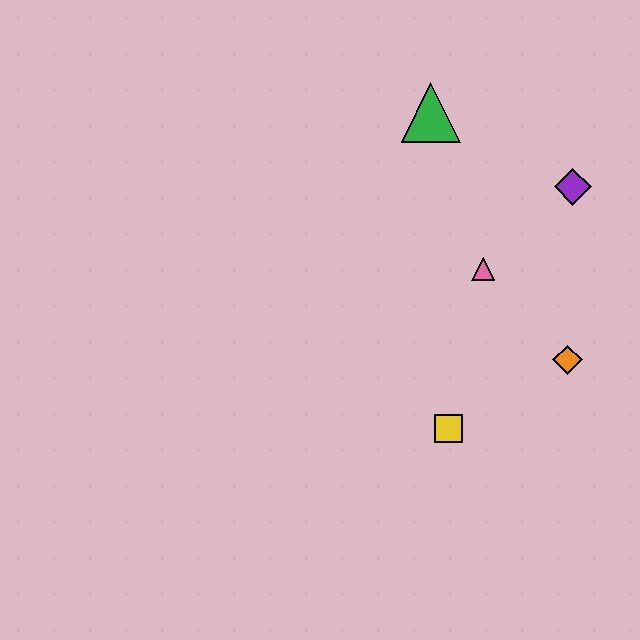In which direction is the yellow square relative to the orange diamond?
The yellow square is to the left of the orange diamond.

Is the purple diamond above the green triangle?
No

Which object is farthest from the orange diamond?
The green triangle is farthest from the orange diamond.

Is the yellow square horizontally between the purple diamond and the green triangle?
Yes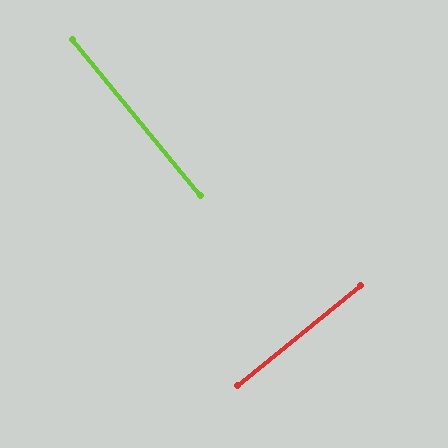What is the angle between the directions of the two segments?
Approximately 90 degrees.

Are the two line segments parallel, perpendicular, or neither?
Perpendicular — they meet at approximately 90°.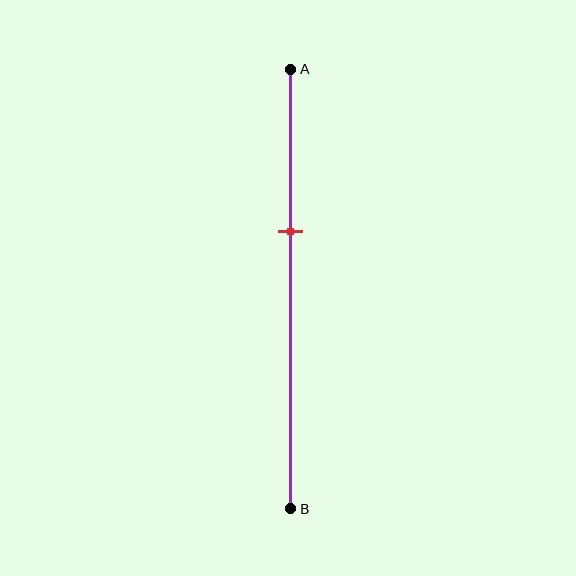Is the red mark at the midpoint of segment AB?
No, the mark is at about 35% from A, not at the 50% midpoint.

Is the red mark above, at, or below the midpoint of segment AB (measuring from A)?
The red mark is above the midpoint of segment AB.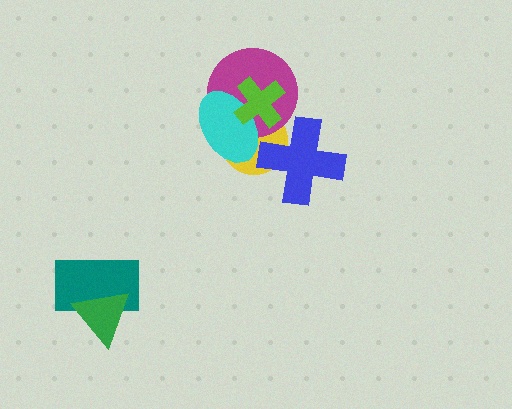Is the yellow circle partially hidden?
Yes, it is partially covered by another shape.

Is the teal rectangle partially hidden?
Yes, it is partially covered by another shape.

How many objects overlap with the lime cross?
3 objects overlap with the lime cross.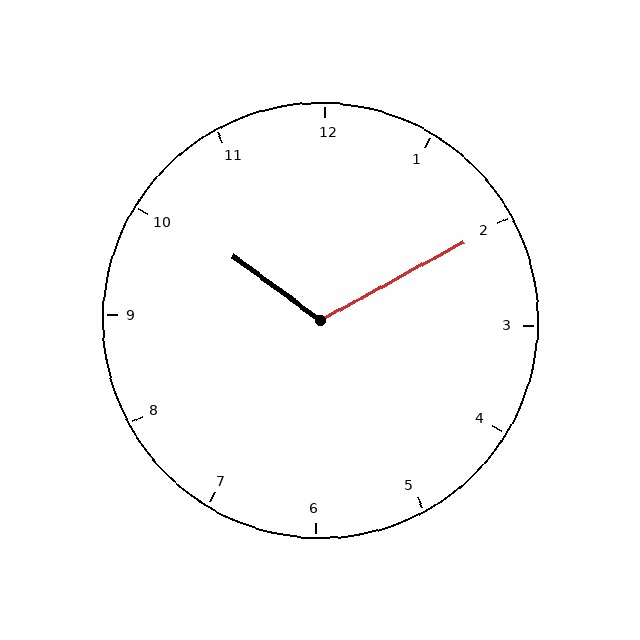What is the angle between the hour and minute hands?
Approximately 115 degrees.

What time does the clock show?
10:10.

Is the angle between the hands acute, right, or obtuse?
It is obtuse.